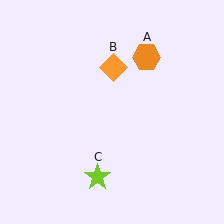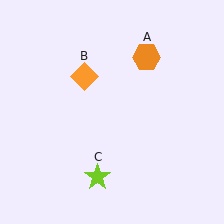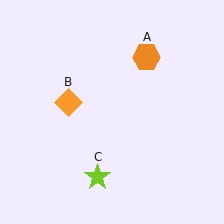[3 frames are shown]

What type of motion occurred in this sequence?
The orange diamond (object B) rotated counterclockwise around the center of the scene.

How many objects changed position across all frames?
1 object changed position: orange diamond (object B).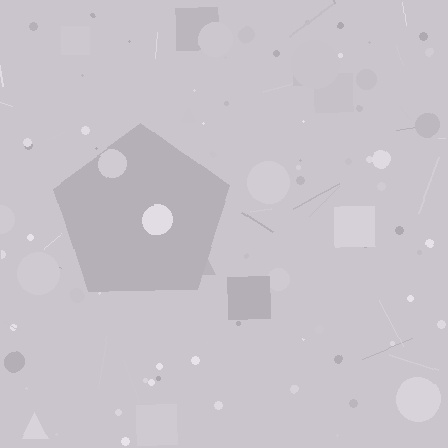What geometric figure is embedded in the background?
A pentagon is embedded in the background.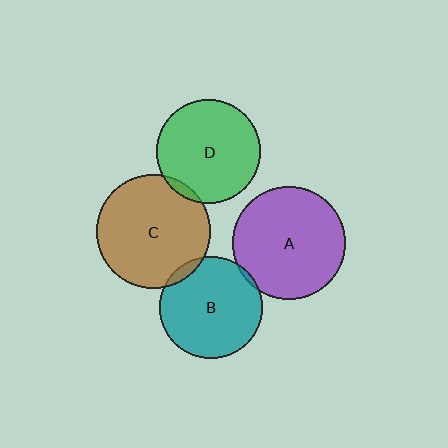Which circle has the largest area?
Circle C (brown).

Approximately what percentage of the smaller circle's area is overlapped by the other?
Approximately 5%.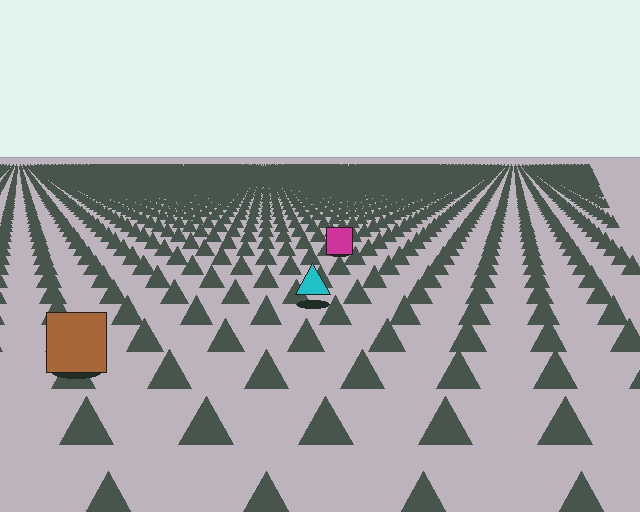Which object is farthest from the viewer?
The magenta square is farthest from the viewer. It appears smaller and the ground texture around it is denser.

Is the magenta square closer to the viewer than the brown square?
No. The brown square is closer — you can tell from the texture gradient: the ground texture is coarser near it.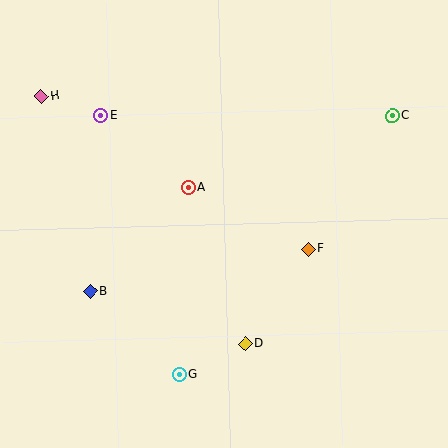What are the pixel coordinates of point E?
Point E is at (101, 115).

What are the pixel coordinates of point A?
Point A is at (188, 187).